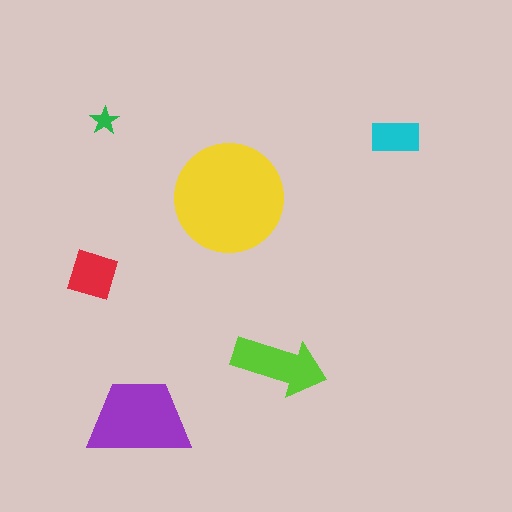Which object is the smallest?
The green star.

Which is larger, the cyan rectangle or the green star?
The cyan rectangle.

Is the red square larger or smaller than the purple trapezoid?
Smaller.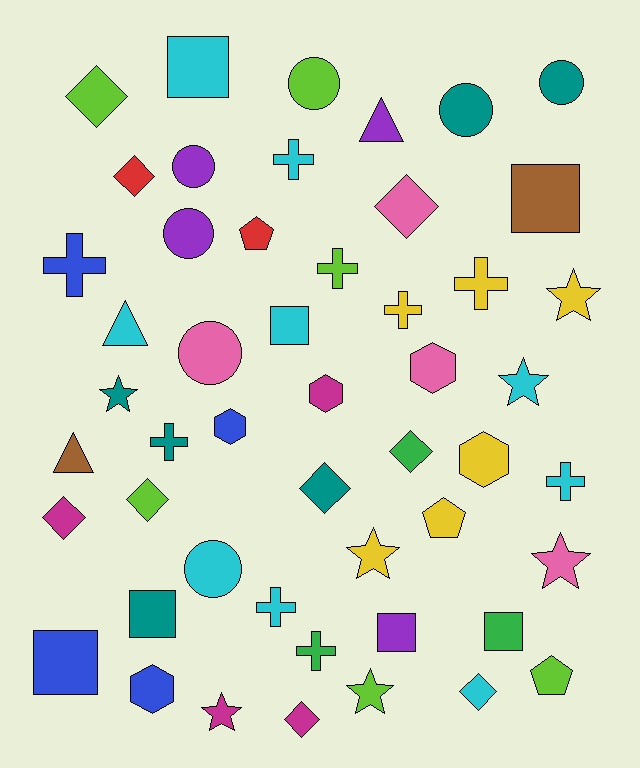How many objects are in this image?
There are 50 objects.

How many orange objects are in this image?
There are no orange objects.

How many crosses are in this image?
There are 9 crosses.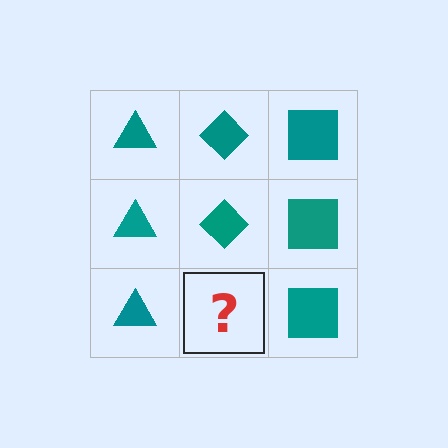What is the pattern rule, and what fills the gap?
The rule is that each column has a consistent shape. The gap should be filled with a teal diamond.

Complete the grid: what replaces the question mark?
The question mark should be replaced with a teal diamond.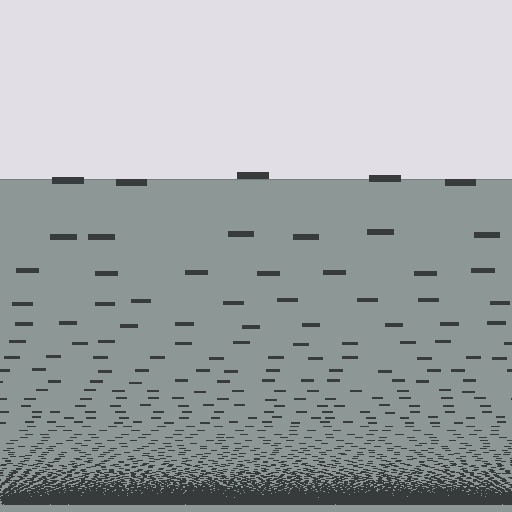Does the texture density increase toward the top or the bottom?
Density increases toward the bottom.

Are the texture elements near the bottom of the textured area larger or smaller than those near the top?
Smaller. The gradient is inverted — elements near the bottom are smaller and denser.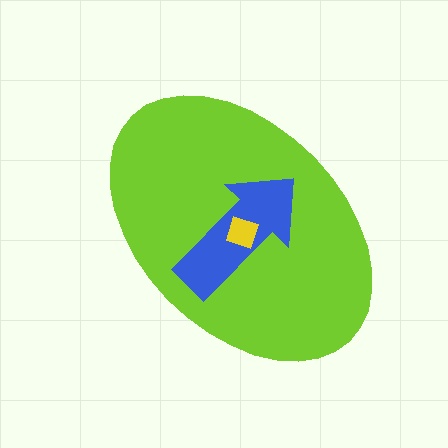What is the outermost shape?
The lime ellipse.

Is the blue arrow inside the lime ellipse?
Yes.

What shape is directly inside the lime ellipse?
The blue arrow.